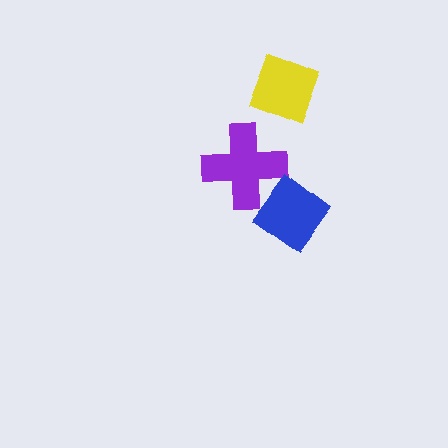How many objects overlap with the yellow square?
0 objects overlap with the yellow square.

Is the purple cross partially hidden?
Yes, it is partially covered by another shape.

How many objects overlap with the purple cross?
1 object overlaps with the purple cross.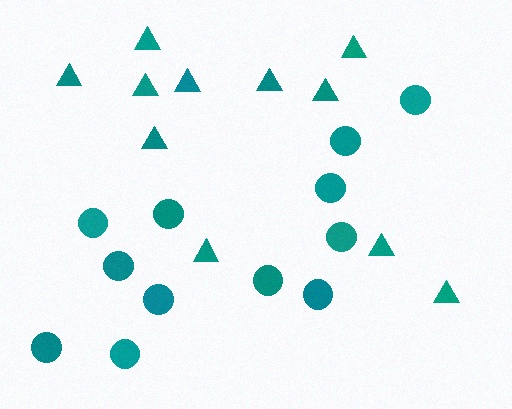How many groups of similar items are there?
There are 2 groups: one group of circles (12) and one group of triangles (11).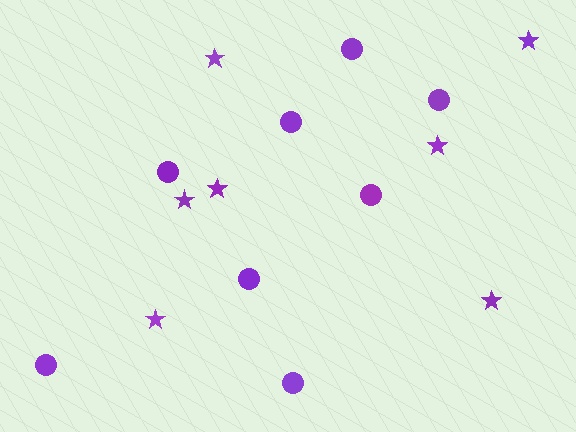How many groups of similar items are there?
There are 2 groups: one group of circles (8) and one group of stars (7).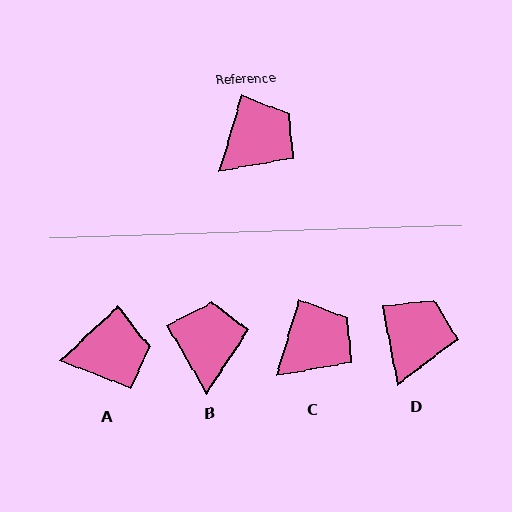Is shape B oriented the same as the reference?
No, it is off by about 47 degrees.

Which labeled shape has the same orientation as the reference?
C.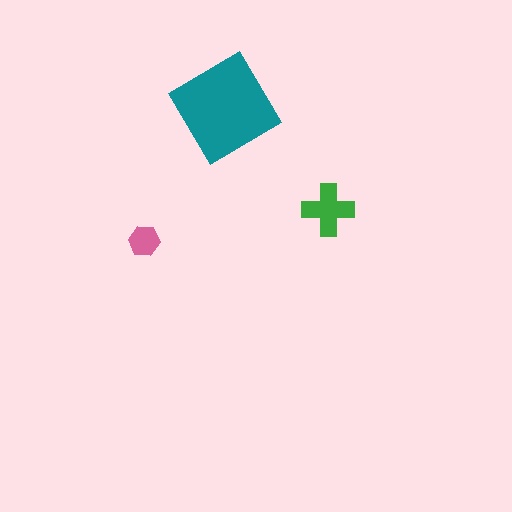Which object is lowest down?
The pink hexagon is bottommost.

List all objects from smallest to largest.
The pink hexagon, the green cross, the teal diamond.